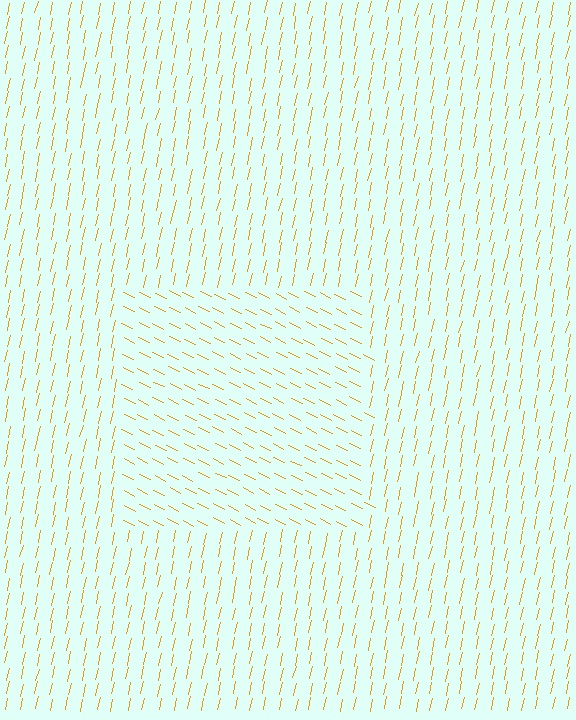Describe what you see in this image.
The image is filled with small orange line segments. A rectangle region in the image has lines oriented differently from the surrounding lines, creating a visible texture boundary.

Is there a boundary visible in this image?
Yes, there is a texture boundary formed by a change in line orientation.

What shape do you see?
I see a rectangle.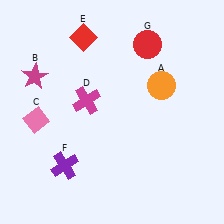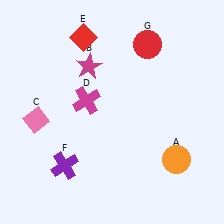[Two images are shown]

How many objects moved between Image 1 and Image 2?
2 objects moved between the two images.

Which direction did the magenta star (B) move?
The magenta star (B) moved right.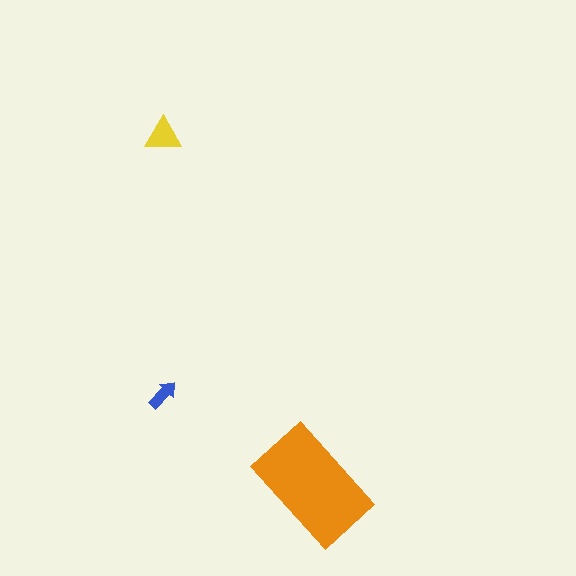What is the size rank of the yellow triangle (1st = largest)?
2nd.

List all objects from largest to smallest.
The orange rectangle, the yellow triangle, the blue arrow.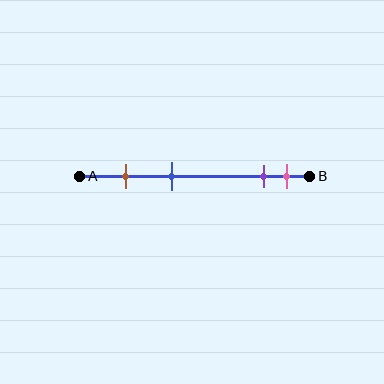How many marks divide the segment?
There are 4 marks dividing the segment.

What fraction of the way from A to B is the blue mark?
The blue mark is approximately 40% (0.4) of the way from A to B.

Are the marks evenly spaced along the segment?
No, the marks are not evenly spaced.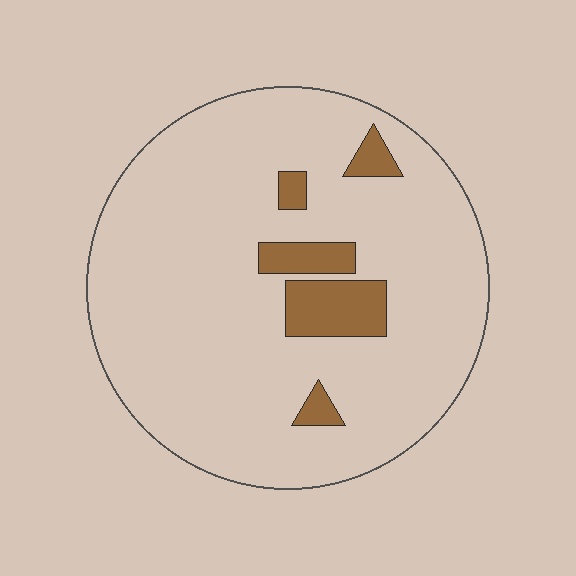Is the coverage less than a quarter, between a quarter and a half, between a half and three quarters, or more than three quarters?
Less than a quarter.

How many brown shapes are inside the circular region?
5.